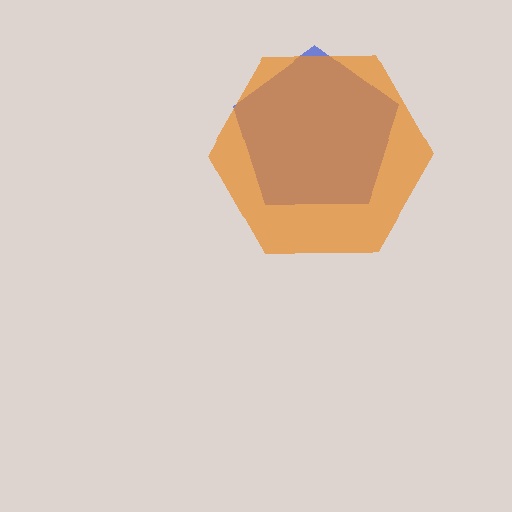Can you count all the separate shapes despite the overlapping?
Yes, there are 2 separate shapes.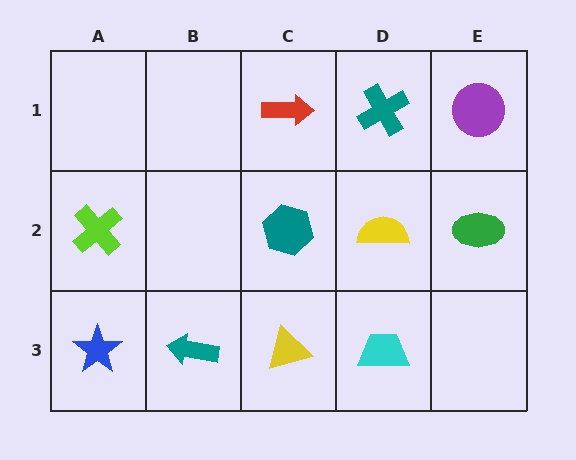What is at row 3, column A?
A blue star.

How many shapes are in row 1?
3 shapes.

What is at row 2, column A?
A lime cross.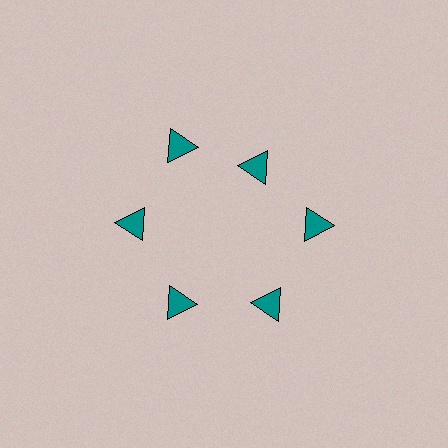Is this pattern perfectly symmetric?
No. The 6 teal triangles are arranged in a ring, but one element near the 1 o'clock position is pulled inward toward the center, breaking the 6-fold rotational symmetry.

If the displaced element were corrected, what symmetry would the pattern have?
It would have 6-fold rotational symmetry — the pattern would map onto itself every 60 degrees.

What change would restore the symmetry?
The symmetry would be restored by moving it outward, back onto the ring so that all 6 triangles sit at equal angles and equal distance from the center.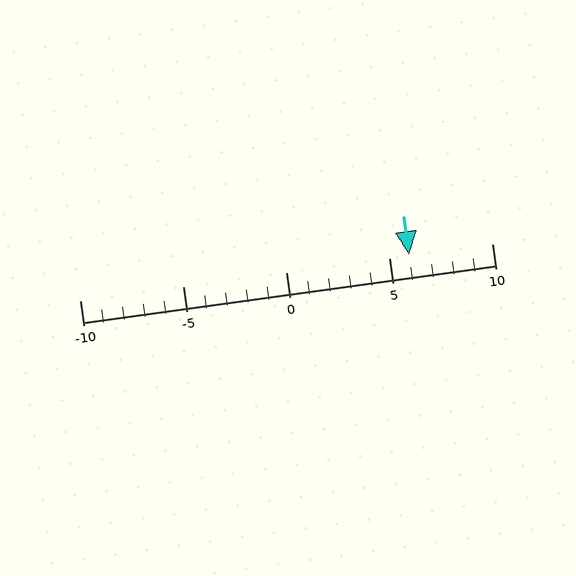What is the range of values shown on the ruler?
The ruler shows values from -10 to 10.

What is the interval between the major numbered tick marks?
The major tick marks are spaced 5 units apart.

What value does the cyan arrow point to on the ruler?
The cyan arrow points to approximately 6.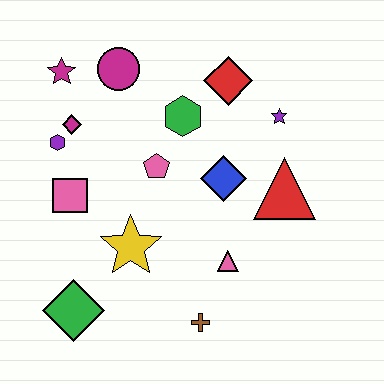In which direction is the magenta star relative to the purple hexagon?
The magenta star is above the purple hexagon.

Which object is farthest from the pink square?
The purple star is farthest from the pink square.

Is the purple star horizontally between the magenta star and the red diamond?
No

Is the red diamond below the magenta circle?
Yes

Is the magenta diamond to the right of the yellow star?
No